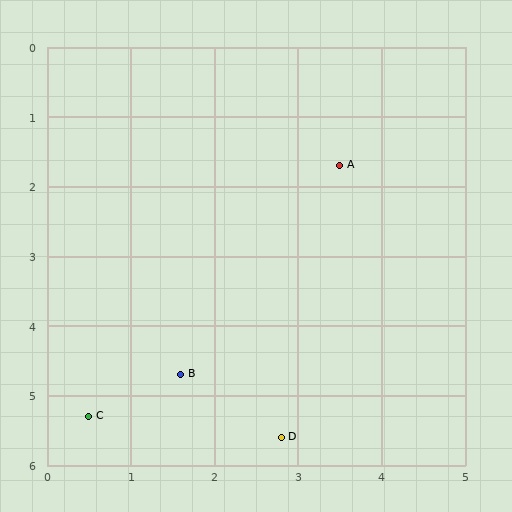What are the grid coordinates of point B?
Point B is at approximately (1.6, 4.7).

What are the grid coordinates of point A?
Point A is at approximately (3.5, 1.7).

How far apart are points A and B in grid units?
Points A and B are about 3.6 grid units apart.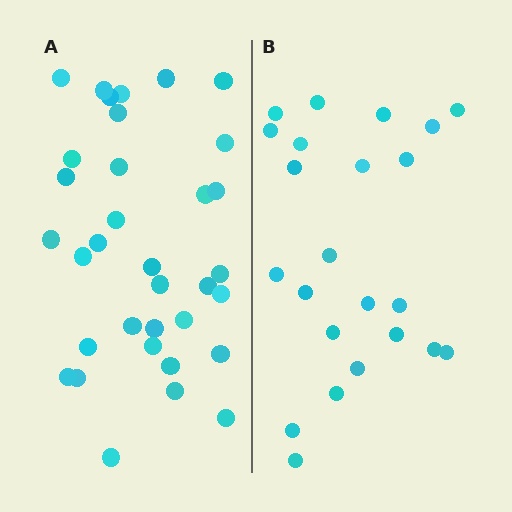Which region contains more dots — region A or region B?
Region A (the left region) has more dots.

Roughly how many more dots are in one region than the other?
Region A has roughly 12 or so more dots than region B.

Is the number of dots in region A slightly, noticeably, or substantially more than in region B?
Region A has substantially more. The ratio is roughly 1.5 to 1.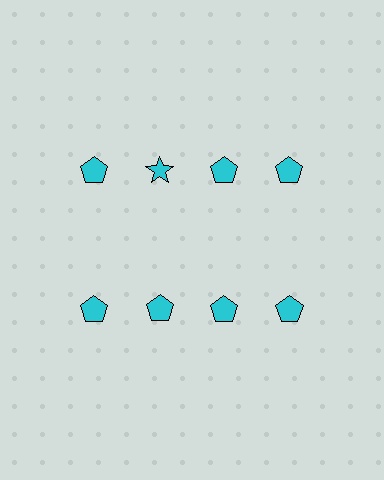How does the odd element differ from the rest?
It has a different shape: star instead of pentagon.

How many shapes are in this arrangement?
There are 8 shapes arranged in a grid pattern.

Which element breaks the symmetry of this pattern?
The cyan star in the top row, second from left column breaks the symmetry. All other shapes are cyan pentagons.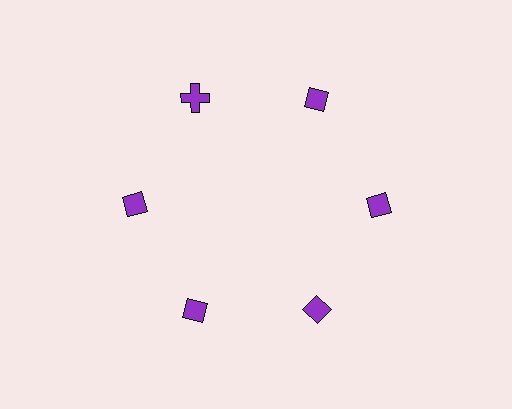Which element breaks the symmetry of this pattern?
The purple cross at roughly the 11 o'clock position breaks the symmetry. All other shapes are purple diamonds.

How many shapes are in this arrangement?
There are 6 shapes arranged in a ring pattern.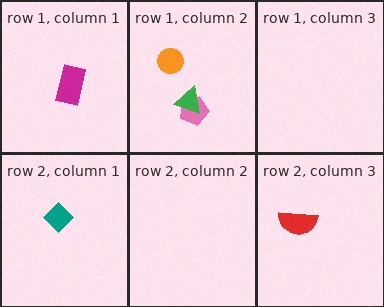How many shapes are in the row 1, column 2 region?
3.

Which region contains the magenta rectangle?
The row 1, column 1 region.